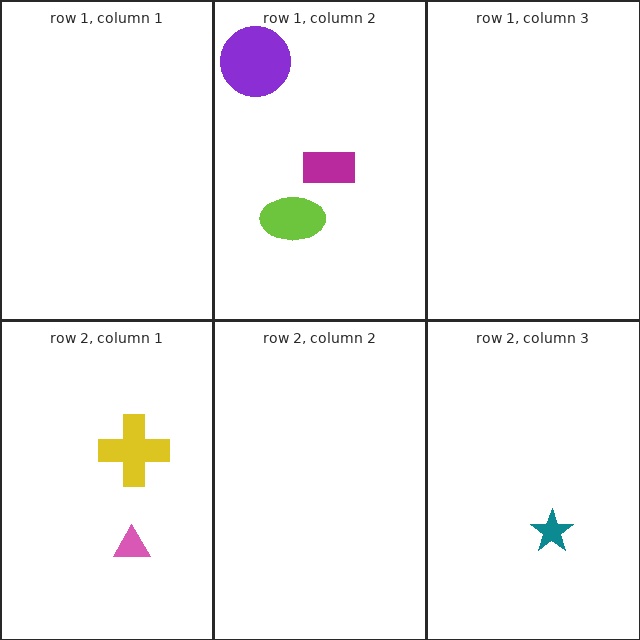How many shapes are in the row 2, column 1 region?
2.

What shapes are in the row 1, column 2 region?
The magenta rectangle, the lime ellipse, the purple circle.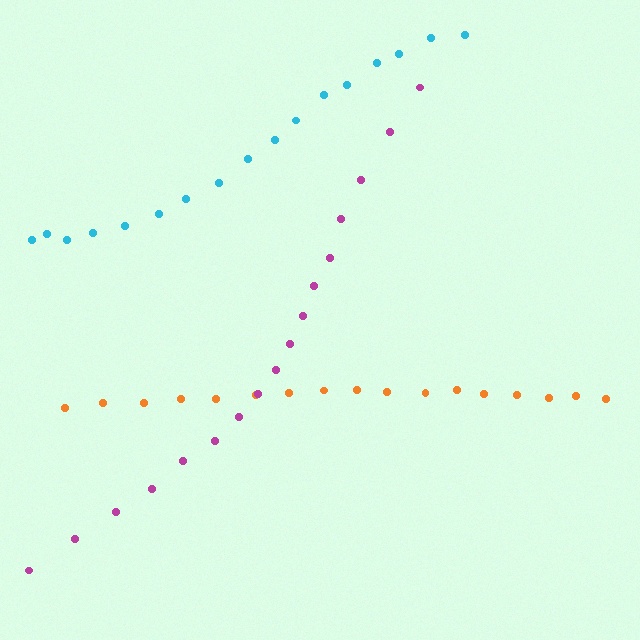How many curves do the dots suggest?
There are 3 distinct paths.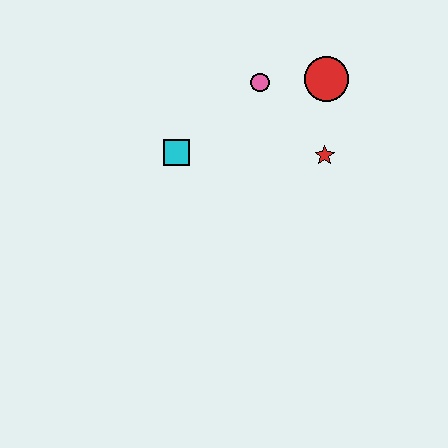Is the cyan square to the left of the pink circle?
Yes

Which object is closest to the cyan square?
The pink circle is closest to the cyan square.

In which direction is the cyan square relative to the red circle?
The cyan square is to the left of the red circle.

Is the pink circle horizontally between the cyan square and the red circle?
Yes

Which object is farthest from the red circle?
The cyan square is farthest from the red circle.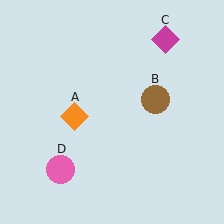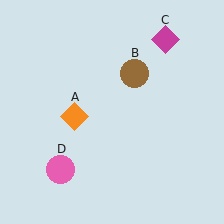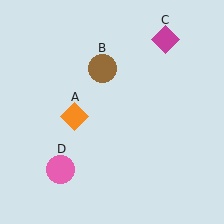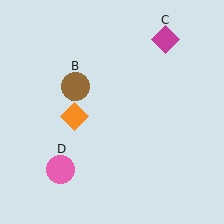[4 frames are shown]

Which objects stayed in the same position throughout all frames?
Orange diamond (object A) and magenta diamond (object C) and pink circle (object D) remained stationary.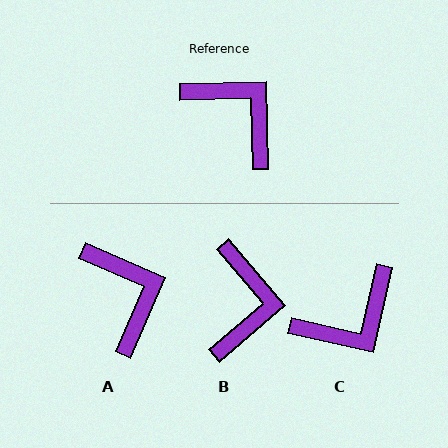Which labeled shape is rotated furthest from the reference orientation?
C, about 104 degrees away.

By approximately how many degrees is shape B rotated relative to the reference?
Approximately 51 degrees clockwise.